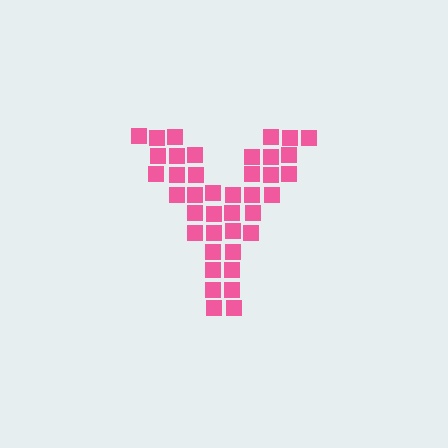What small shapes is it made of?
It is made of small squares.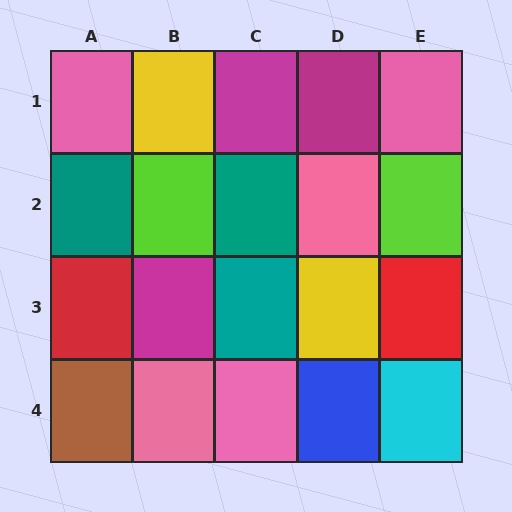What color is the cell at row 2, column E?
Lime.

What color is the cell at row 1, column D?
Magenta.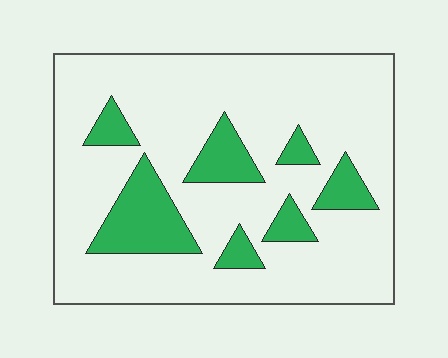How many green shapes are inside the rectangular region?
7.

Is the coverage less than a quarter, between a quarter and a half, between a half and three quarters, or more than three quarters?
Less than a quarter.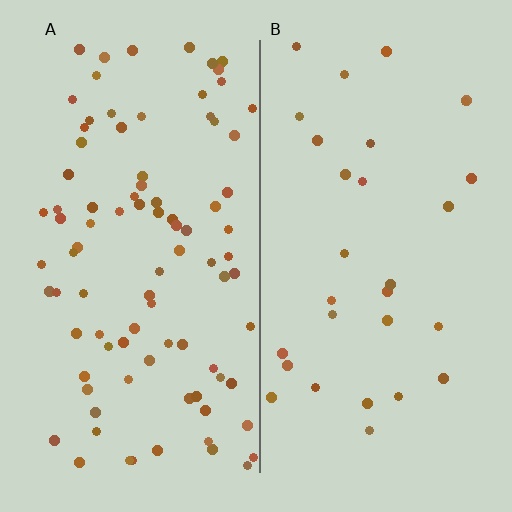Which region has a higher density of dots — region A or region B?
A (the left).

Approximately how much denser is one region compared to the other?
Approximately 3.0× — region A over region B.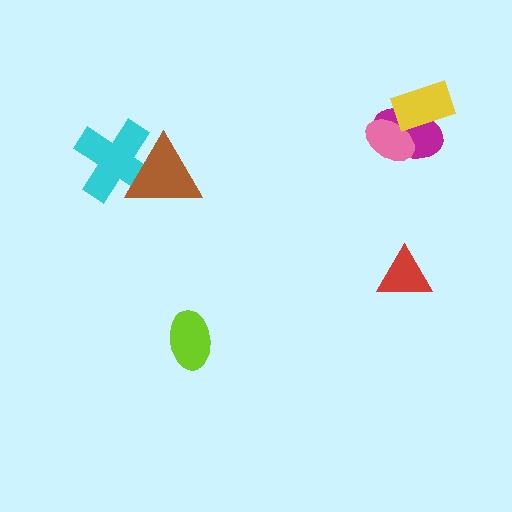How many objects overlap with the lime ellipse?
0 objects overlap with the lime ellipse.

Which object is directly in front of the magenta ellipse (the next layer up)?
The pink ellipse is directly in front of the magenta ellipse.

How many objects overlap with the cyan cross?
1 object overlaps with the cyan cross.